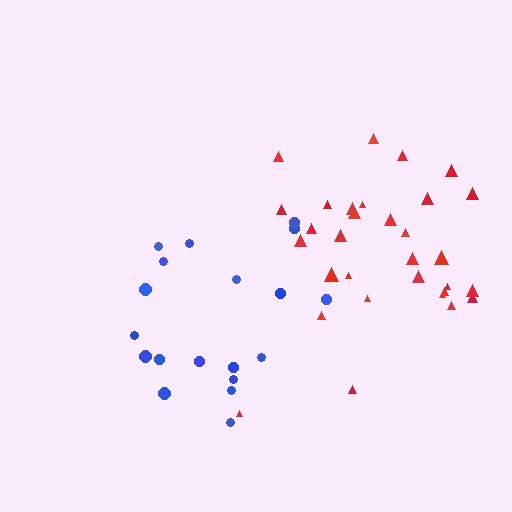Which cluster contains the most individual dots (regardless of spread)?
Red (31).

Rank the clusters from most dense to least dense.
red, blue.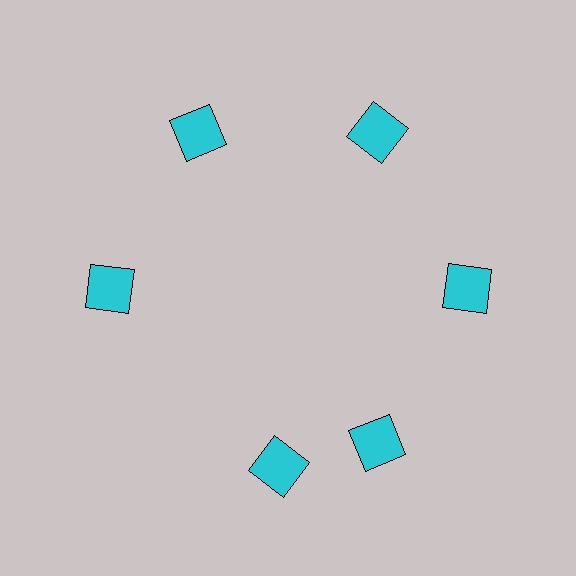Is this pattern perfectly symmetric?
No. The 6 cyan squares are arranged in a ring, but one element near the 7 o'clock position is rotated out of alignment along the ring, breaking the 6-fold rotational symmetry.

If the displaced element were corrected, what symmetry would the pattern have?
It would have 6-fold rotational symmetry — the pattern would map onto itself every 60 degrees.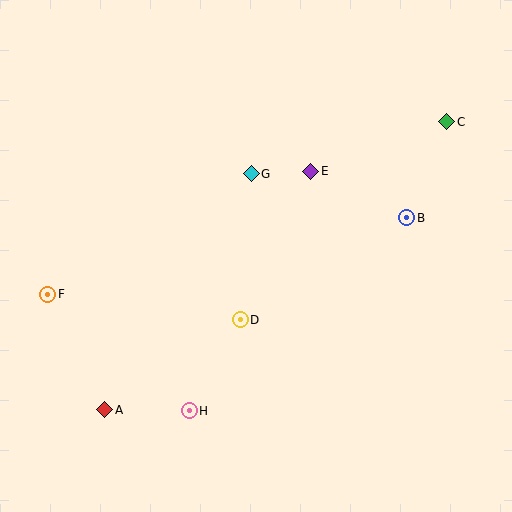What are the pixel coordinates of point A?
Point A is at (105, 410).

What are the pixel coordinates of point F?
Point F is at (48, 294).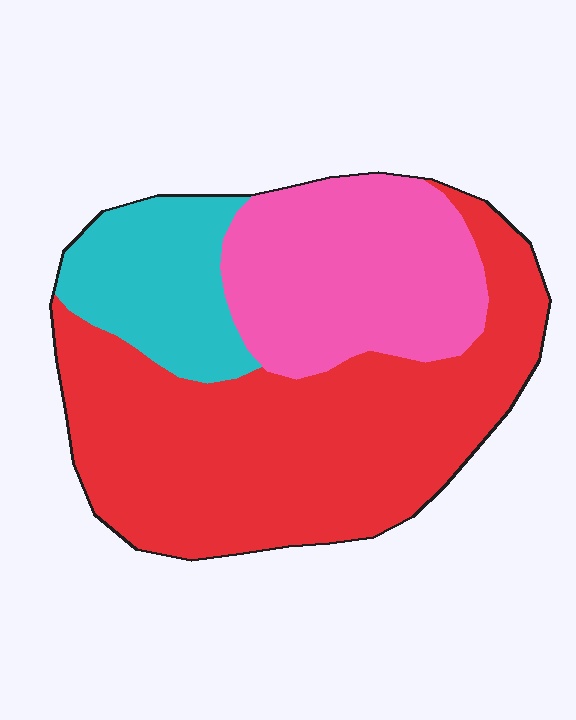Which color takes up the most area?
Red, at roughly 55%.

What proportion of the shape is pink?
Pink covers roughly 30% of the shape.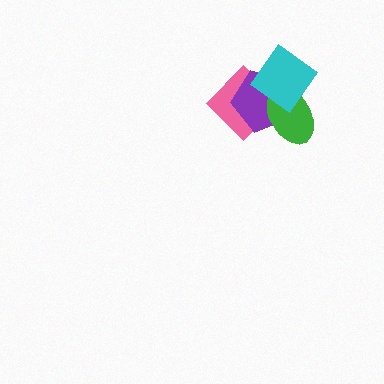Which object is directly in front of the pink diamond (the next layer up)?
The purple pentagon is directly in front of the pink diamond.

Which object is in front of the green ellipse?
The cyan diamond is in front of the green ellipse.